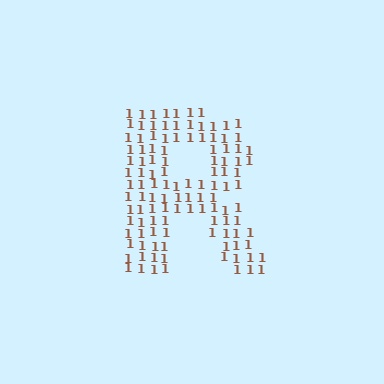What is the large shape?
The large shape is the letter R.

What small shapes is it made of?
It is made of small digit 1's.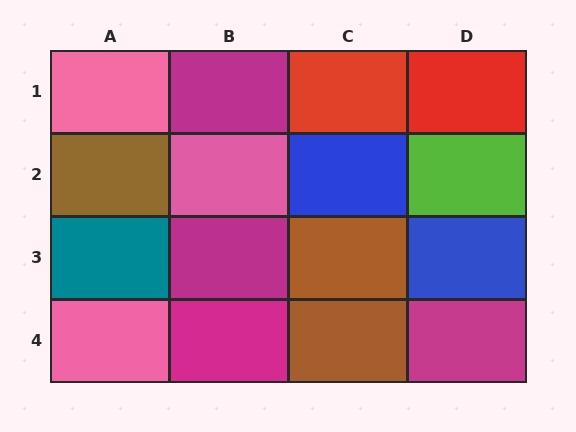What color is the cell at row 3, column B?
Magenta.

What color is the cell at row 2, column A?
Brown.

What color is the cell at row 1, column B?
Magenta.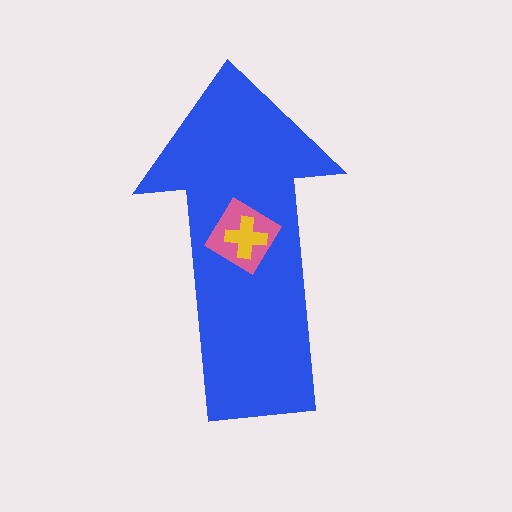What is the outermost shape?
The blue arrow.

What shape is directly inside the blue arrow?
The pink diamond.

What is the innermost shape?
The yellow cross.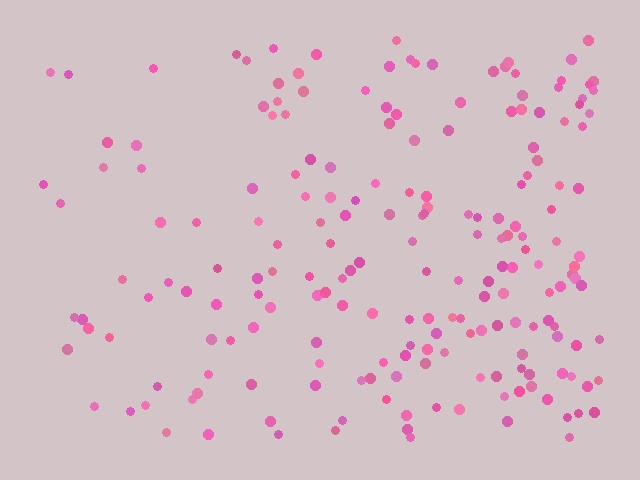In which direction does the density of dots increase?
From left to right, with the right side densest.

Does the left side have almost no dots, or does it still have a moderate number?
Still a moderate number, just noticeably fewer than the right.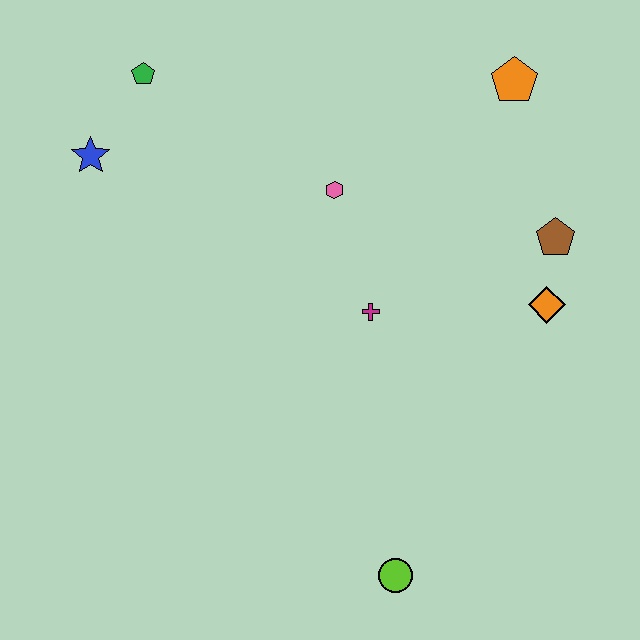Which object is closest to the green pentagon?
The blue star is closest to the green pentagon.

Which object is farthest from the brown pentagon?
The blue star is farthest from the brown pentagon.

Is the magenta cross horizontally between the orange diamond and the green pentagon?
Yes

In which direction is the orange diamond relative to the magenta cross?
The orange diamond is to the right of the magenta cross.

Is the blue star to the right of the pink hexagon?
No